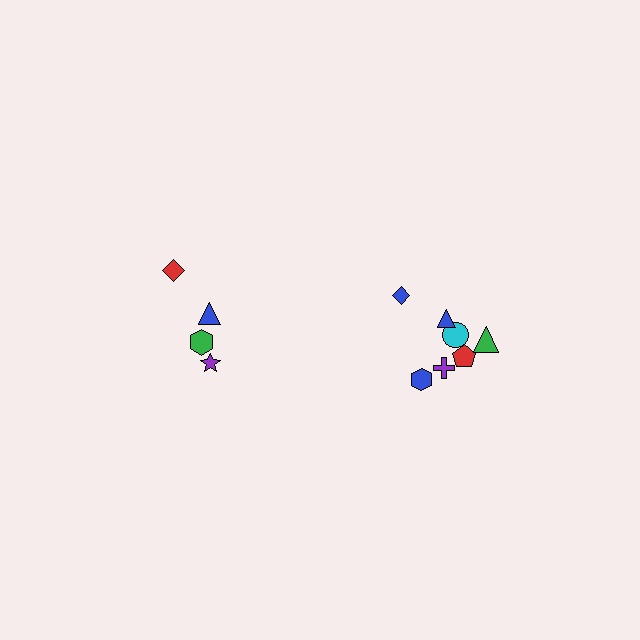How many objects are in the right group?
There are 7 objects.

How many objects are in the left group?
There are 4 objects.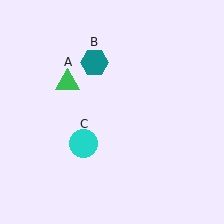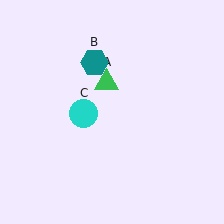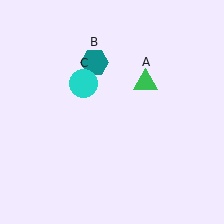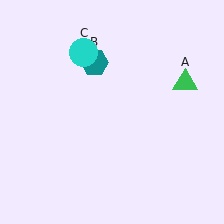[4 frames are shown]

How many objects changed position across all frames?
2 objects changed position: green triangle (object A), cyan circle (object C).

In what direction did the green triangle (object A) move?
The green triangle (object A) moved right.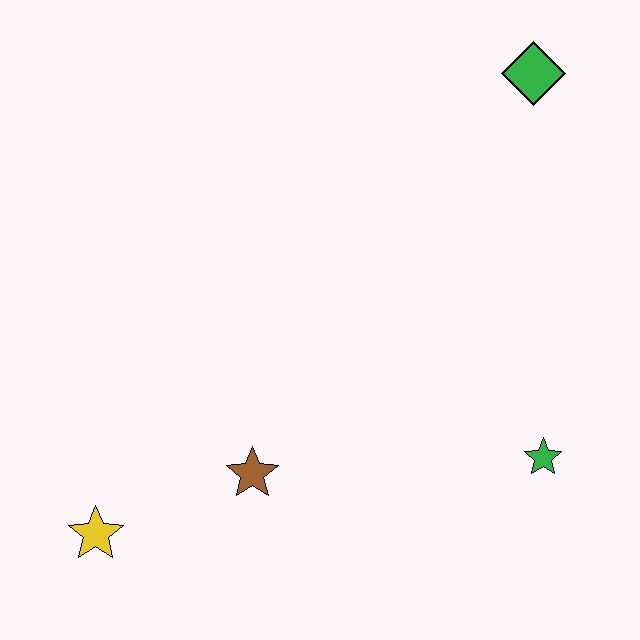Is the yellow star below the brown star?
Yes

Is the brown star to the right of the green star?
No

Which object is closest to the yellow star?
The brown star is closest to the yellow star.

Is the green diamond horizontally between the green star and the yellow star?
Yes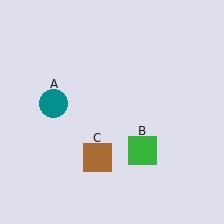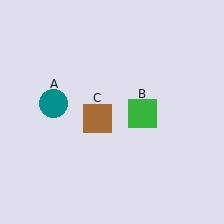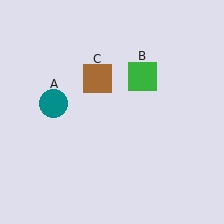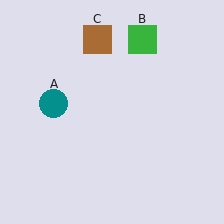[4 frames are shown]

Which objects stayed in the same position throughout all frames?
Teal circle (object A) remained stationary.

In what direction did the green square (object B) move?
The green square (object B) moved up.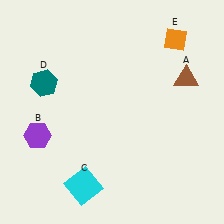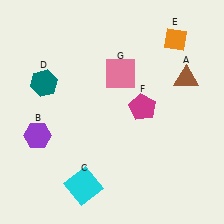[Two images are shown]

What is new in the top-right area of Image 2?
A pink square (G) was added in the top-right area of Image 2.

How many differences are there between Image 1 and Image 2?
There are 2 differences between the two images.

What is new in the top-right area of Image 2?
A magenta pentagon (F) was added in the top-right area of Image 2.